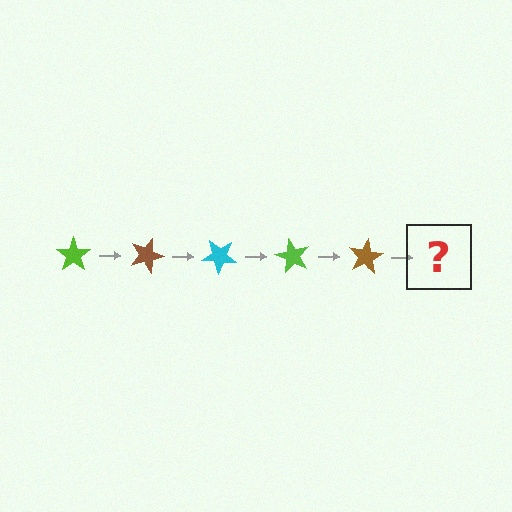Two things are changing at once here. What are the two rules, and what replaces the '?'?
The two rules are that it rotates 20 degrees each step and the color cycles through lime, brown, and cyan. The '?' should be a cyan star, rotated 100 degrees from the start.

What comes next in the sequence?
The next element should be a cyan star, rotated 100 degrees from the start.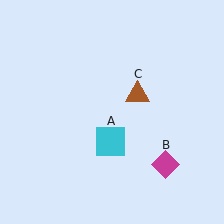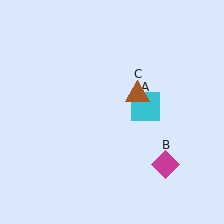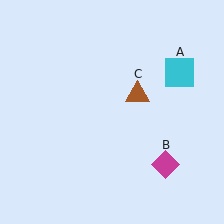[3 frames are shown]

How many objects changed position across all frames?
1 object changed position: cyan square (object A).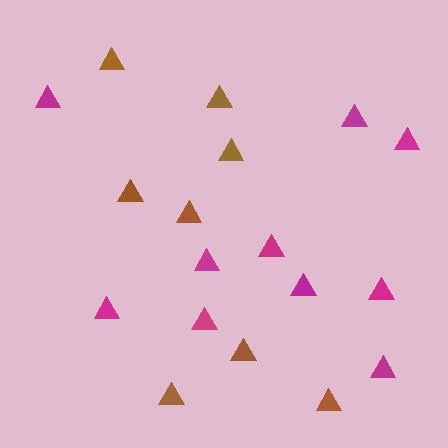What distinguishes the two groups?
There are 2 groups: one group of magenta triangles (10) and one group of brown triangles (8).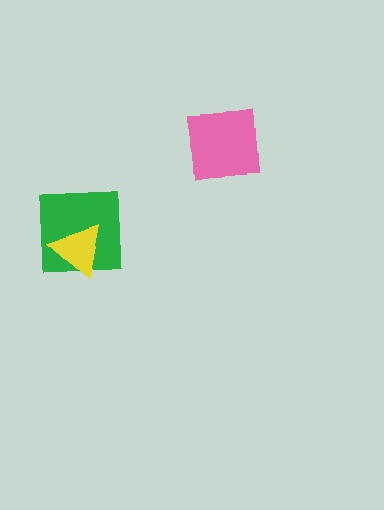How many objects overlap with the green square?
1 object overlaps with the green square.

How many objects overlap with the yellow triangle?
1 object overlaps with the yellow triangle.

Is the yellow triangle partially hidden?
No, no other shape covers it.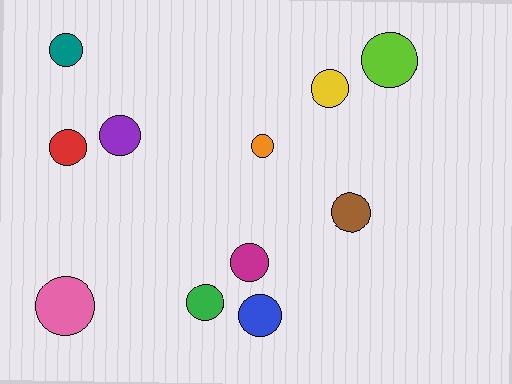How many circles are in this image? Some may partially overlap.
There are 11 circles.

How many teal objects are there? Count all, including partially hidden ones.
There is 1 teal object.